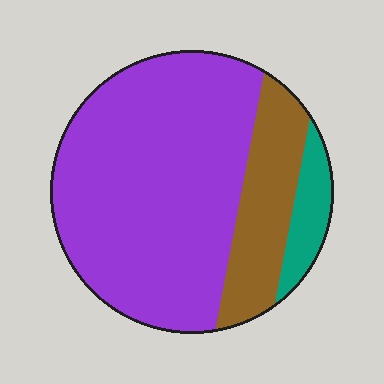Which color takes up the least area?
Teal, at roughly 10%.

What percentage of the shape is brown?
Brown covers around 20% of the shape.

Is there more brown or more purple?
Purple.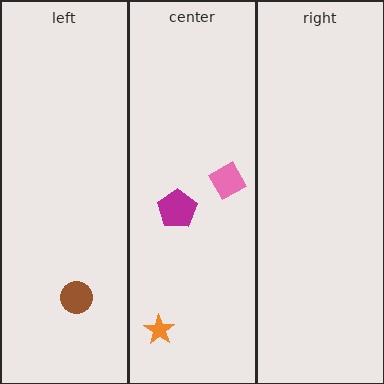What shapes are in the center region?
The pink square, the magenta pentagon, the orange star.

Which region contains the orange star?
The center region.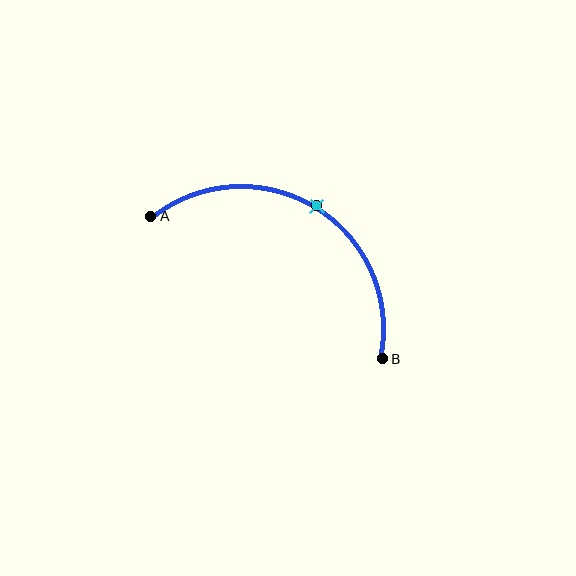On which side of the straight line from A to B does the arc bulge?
The arc bulges above the straight line connecting A and B.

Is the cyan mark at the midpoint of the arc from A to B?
Yes. The cyan mark lies on the arc at equal arc-length from both A and B — it is the arc midpoint.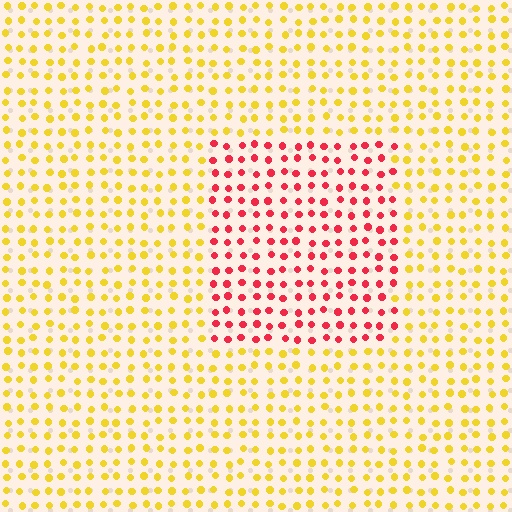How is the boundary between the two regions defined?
The boundary is defined purely by a slight shift in hue (about 61 degrees). Spacing, size, and orientation are identical on both sides.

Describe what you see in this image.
The image is filled with small yellow elements in a uniform arrangement. A rectangle-shaped region is visible where the elements are tinted to a slightly different hue, forming a subtle color boundary.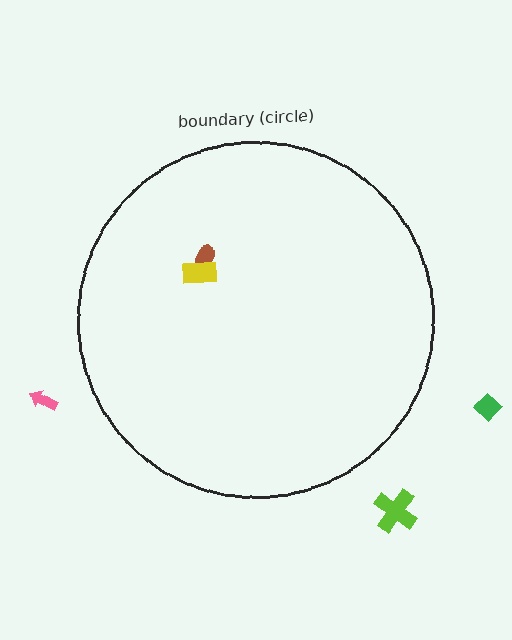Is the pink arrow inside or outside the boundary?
Outside.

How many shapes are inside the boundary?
2 inside, 3 outside.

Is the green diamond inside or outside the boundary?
Outside.